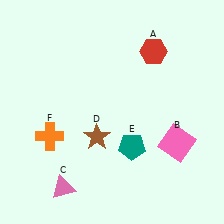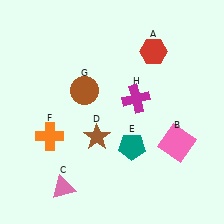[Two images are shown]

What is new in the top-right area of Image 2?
A magenta cross (H) was added in the top-right area of Image 2.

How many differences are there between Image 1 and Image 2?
There are 2 differences between the two images.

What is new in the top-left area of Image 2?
A brown circle (G) was added in the top-left area of Image 2.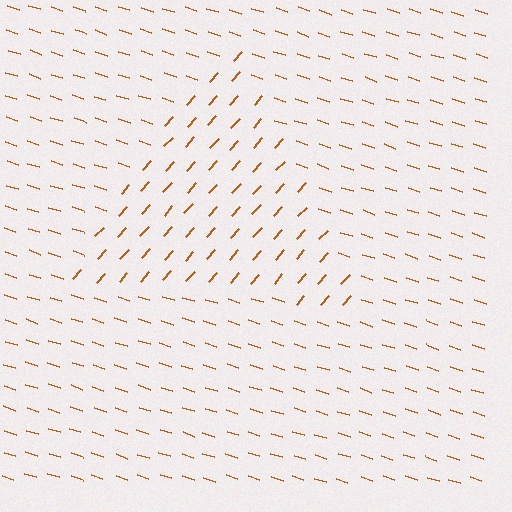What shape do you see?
I see a triangle.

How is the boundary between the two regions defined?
The boundary is defined purely by a change in line orientation (approximately 66 degrees difference). All lines are the same color and thickness.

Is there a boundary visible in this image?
Yes, there is a texture boundary formed by a change in line orientation.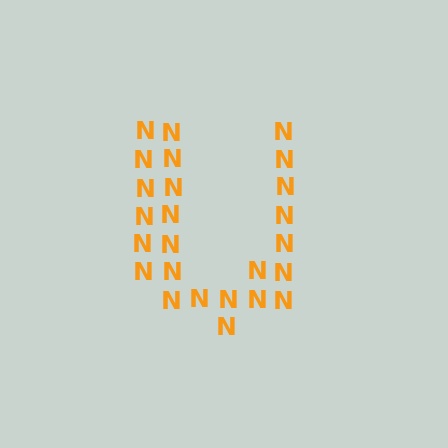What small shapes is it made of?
It is made of small letter N's.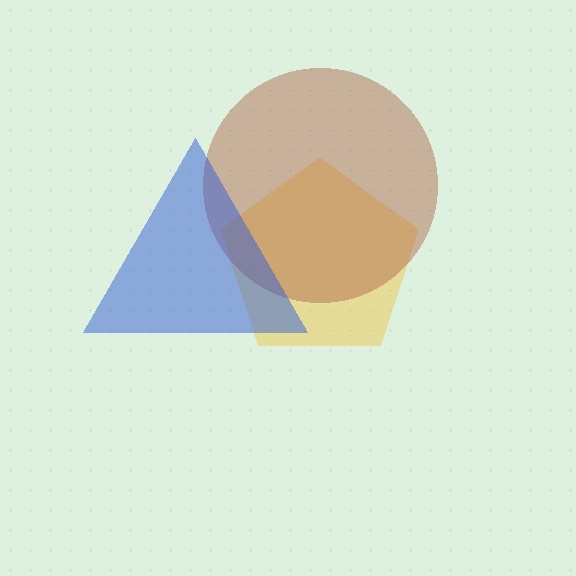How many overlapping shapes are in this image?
There are 3 overlapping shapes in the image.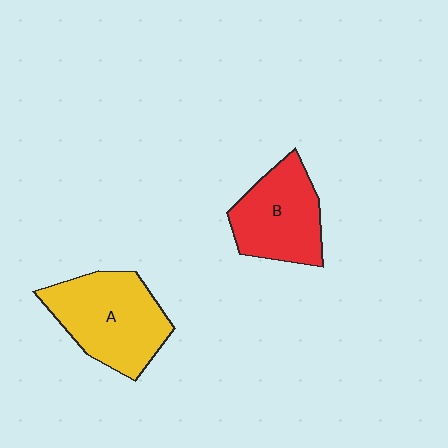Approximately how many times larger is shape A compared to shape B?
Approximately 1.2 times.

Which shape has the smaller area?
Shape B (red).